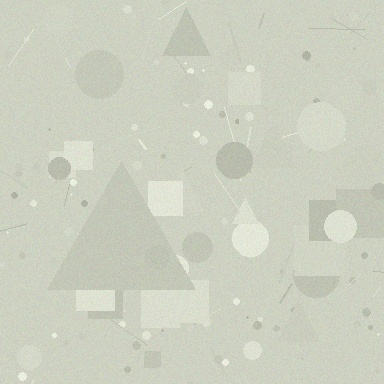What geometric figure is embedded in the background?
A triangle is embedded in the background.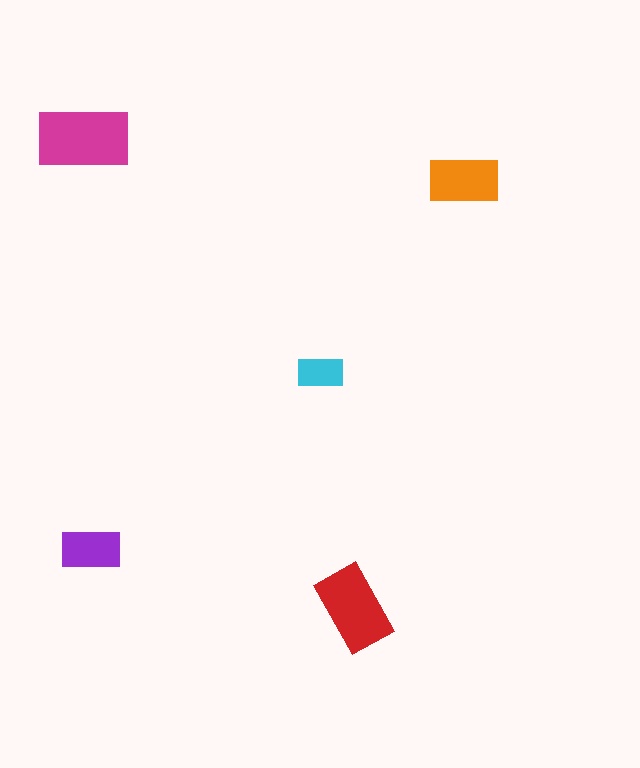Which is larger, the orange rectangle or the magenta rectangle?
The magenta one.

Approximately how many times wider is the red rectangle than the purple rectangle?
About 1.5 times wider.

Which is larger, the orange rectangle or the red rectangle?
The red one.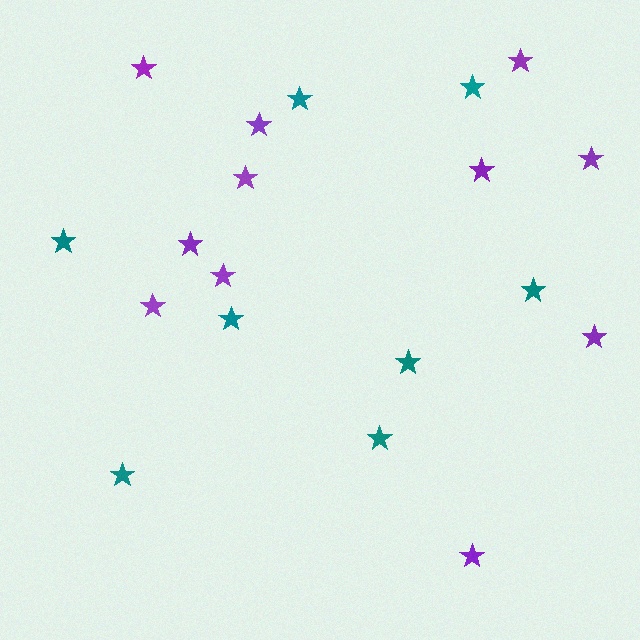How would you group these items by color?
There are 2 groups: one group of teal stars (8) and one group of purple stars (11).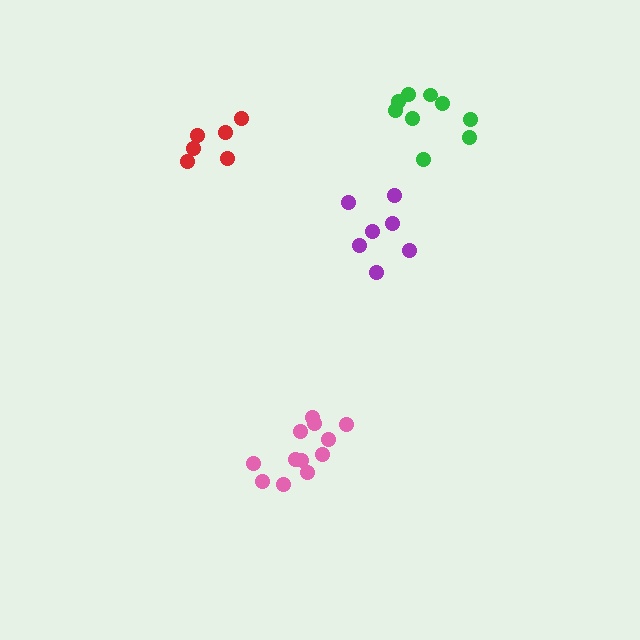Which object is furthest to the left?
The red cluster is leftmost.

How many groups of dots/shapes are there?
There are 4 groups.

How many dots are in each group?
Group 1: 7 dots, Group 2: 12 dots, Group 3: 6 dots, Group 4: 9 dots (34 total).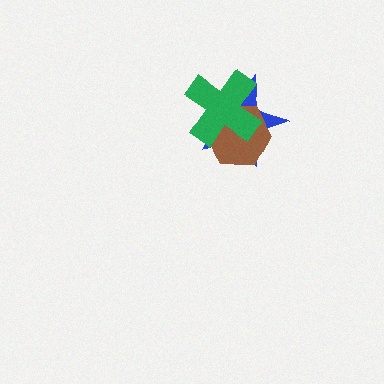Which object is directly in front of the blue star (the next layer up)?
The brown hexagon is directly in front of the blue star.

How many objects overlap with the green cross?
2 objects overlap with the green cross.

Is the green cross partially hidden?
No, no other shape covers it.